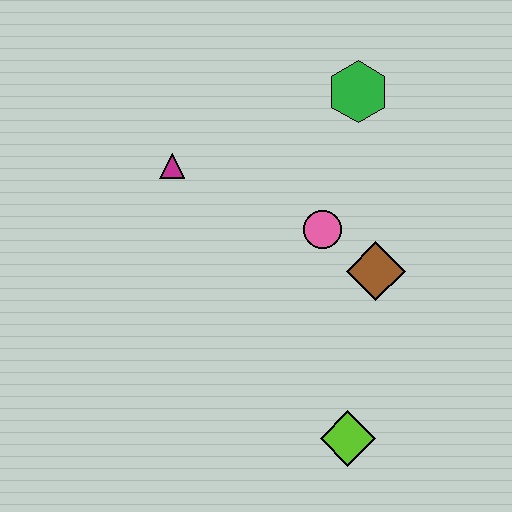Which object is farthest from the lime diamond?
The green hexagon is farthest from the lime diamond.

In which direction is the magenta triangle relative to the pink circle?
The magenta triangle is to the left of the pink circle.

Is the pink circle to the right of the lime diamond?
No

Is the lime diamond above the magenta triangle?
No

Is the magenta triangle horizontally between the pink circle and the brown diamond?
No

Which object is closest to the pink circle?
The brown diamond is closest to the pink circle.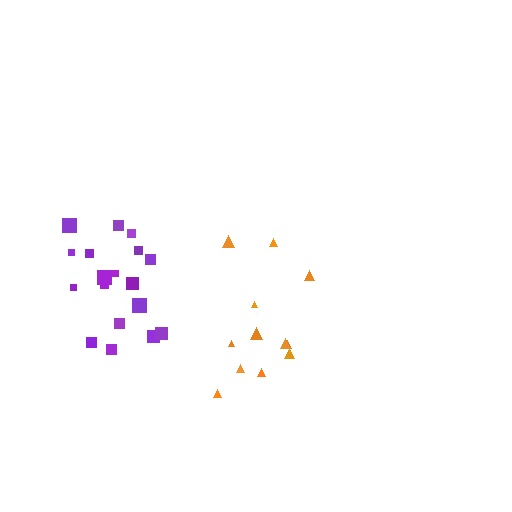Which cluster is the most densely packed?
Purple.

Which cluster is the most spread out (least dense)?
Orange.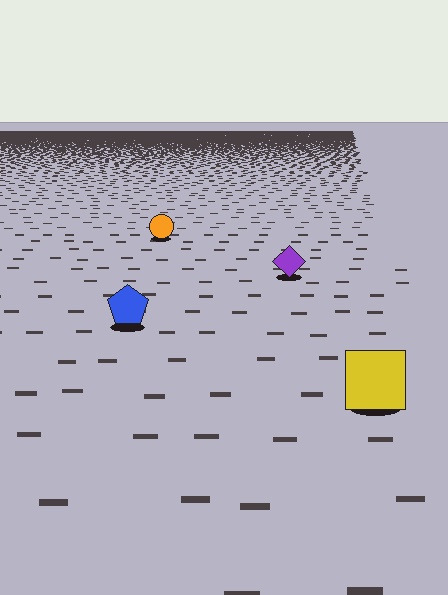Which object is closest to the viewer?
The yellow square is closest. The texture marks near it are larger and more spread out.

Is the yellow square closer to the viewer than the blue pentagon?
Yes. The yellow square is closer — you can tell from the texture gradient: the ground texture is coarser near it.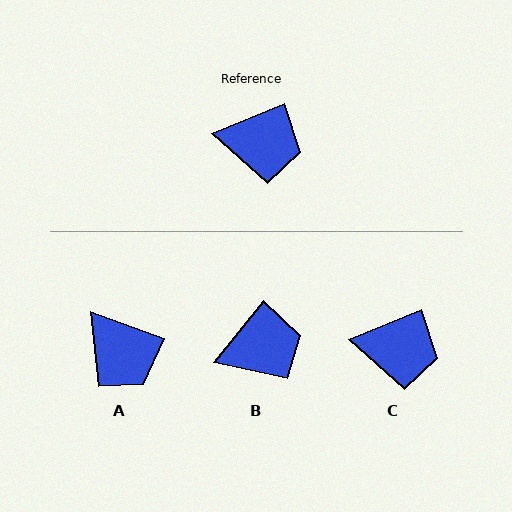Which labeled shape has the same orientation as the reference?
C.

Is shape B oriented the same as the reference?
No, it is off by about 29 degrees.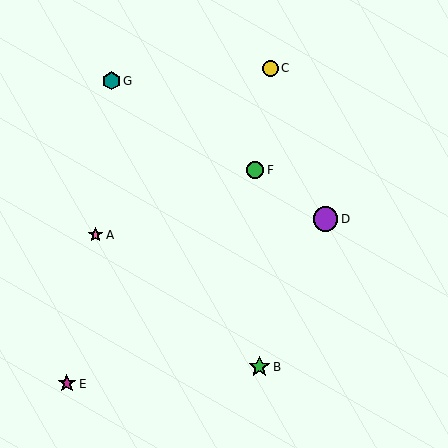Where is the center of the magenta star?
The center of the magenta star is at (67, 384).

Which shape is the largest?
The purple circle (labeled D) is the largest.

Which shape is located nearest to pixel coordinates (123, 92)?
The teal hexagon (labeled G) at (111, 81) is nearest to that location.